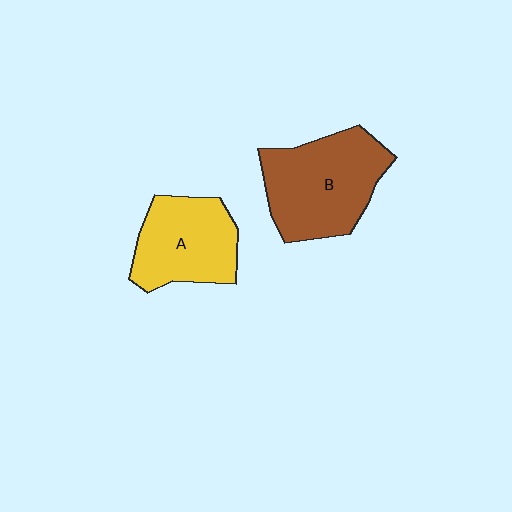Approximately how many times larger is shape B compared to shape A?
Approximately 1.3 times.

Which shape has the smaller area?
Shape A (yellow).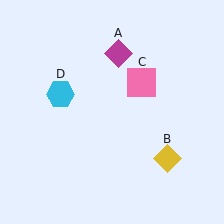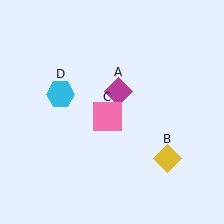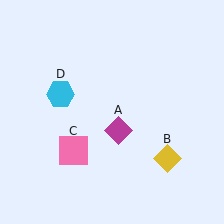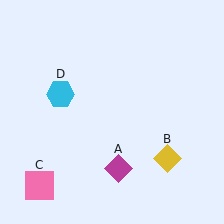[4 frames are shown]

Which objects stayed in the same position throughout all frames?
Yellow diamond (object B) and cyan hexagon (object D) remained stationary.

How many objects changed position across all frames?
2 objects changed position: magenta diamond (object A), pink square (object C).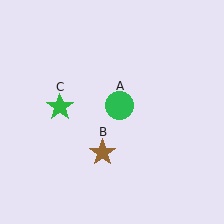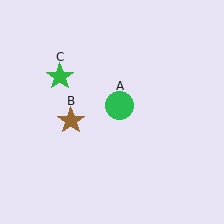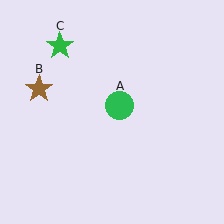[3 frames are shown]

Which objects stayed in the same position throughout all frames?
Green circle (object A) remained stationary.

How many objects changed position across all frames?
2 objects changed position: brown star (object B), green star (object C).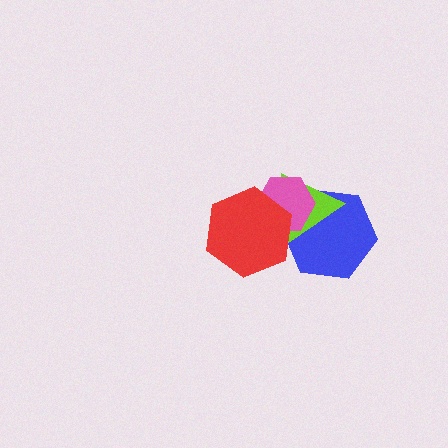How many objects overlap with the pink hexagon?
3 objects overlap with the pink hexagon.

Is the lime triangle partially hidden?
Yes, it is partially covered by another shape.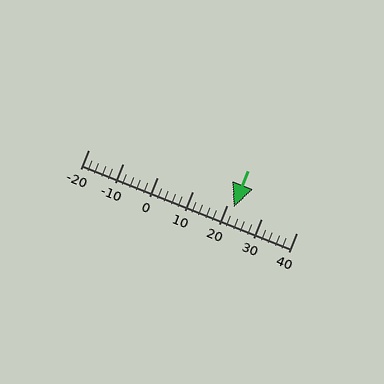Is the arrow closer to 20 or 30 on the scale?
The arrow is closer to 20.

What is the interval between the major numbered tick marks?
The major tick marks are spaced 10 units apart.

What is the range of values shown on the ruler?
The ruler shows values from -20 to 40.